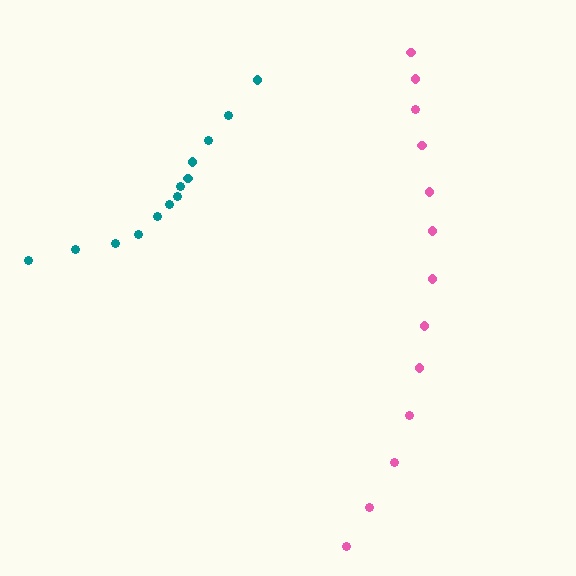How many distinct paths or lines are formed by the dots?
There are 2 distinct paths.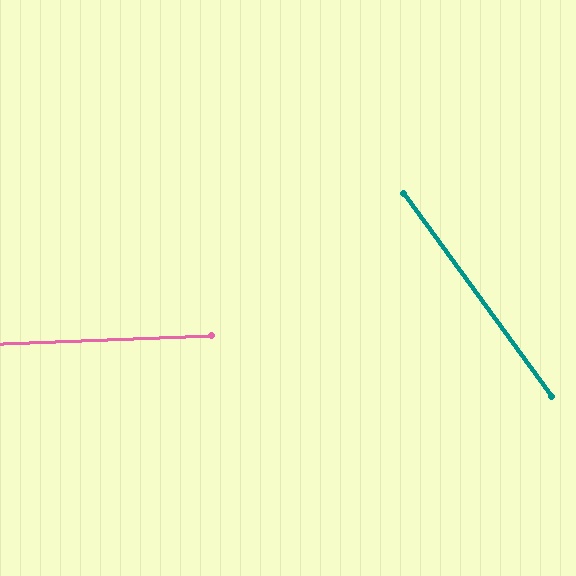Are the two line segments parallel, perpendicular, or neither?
Neither parallel nor perpendicular — they differ by about 56°.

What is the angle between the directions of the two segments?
Approximately 56 degrees.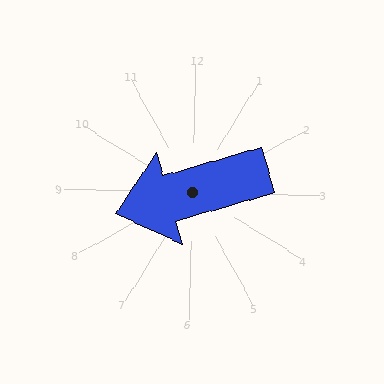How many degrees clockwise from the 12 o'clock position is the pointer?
Approximately 253 degrees.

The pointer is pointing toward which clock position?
Roughly 8 o'clock.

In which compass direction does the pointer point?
West.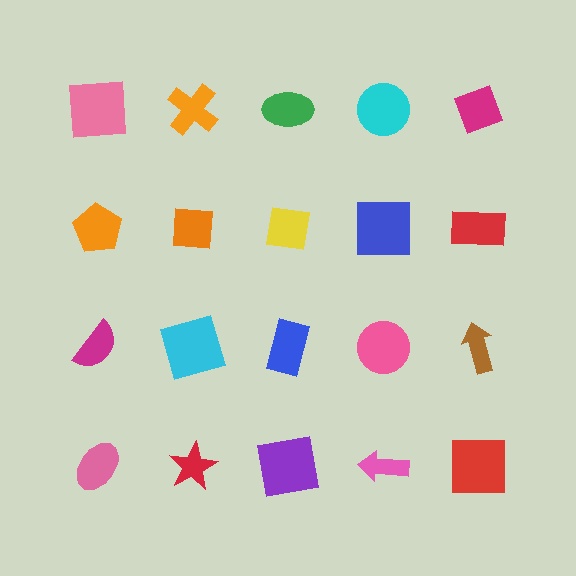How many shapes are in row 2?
5 shapes.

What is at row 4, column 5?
A red square.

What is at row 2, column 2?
An orange square.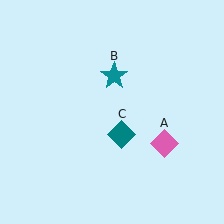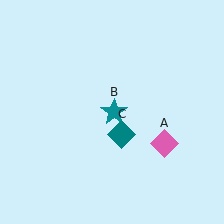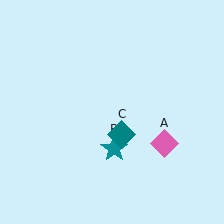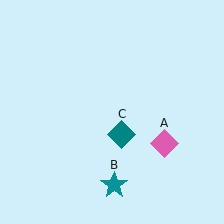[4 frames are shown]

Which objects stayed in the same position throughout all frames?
Pink diamond (object A) and teal diamond (object C) remained stationary.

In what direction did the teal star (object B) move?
The teal star (object B) moved down.